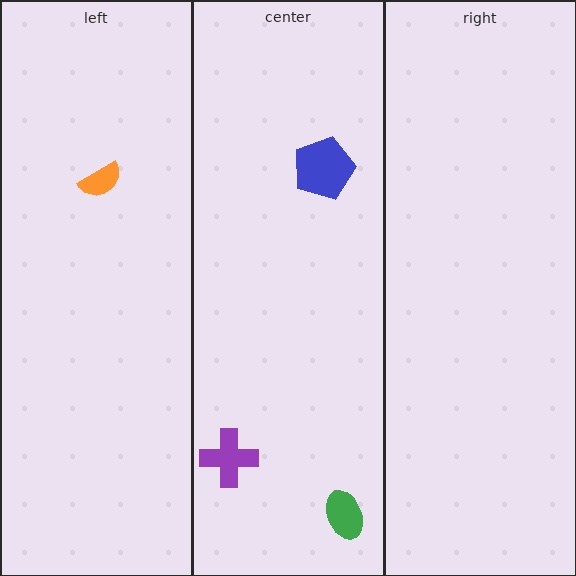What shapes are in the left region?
The orange semicircle.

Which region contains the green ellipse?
The center region.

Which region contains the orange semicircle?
The left region.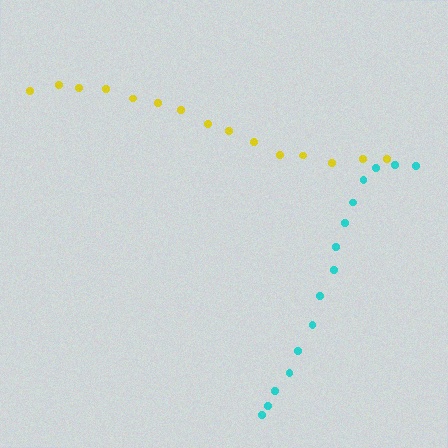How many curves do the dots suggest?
There are 2 distinct paths.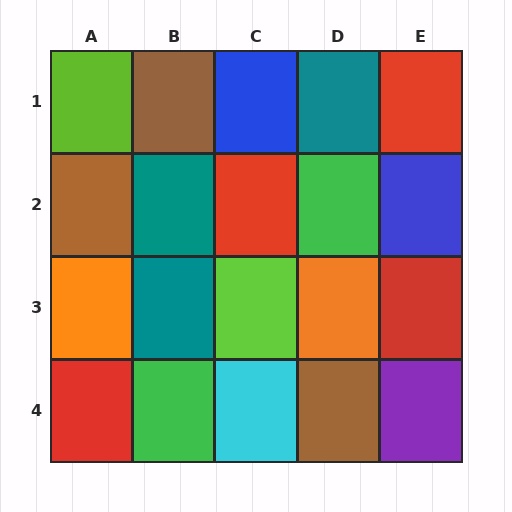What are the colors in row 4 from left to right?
Red, green, cyan, brown, purple.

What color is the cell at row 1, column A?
Lime.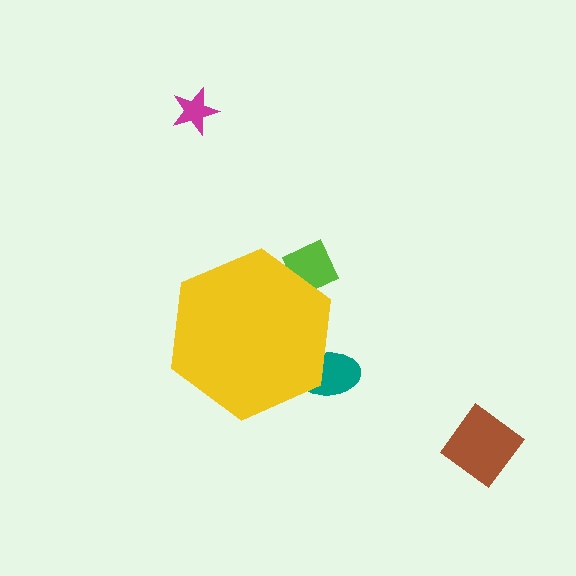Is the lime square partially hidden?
Yes, the lime square is partially hidden behind the yellow hexagon.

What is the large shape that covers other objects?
A yellow hexagon.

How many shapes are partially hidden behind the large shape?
2 shapes are partially hidden.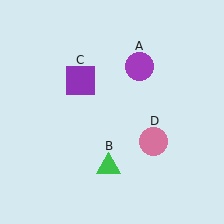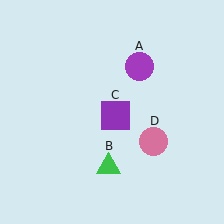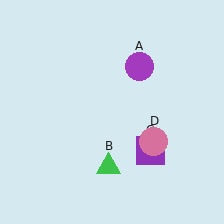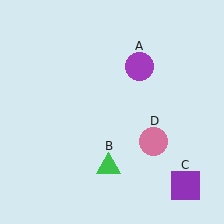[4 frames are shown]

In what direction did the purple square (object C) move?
The purple square (object C) moved down and to the right.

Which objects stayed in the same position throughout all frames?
Purple circle (object A) and green triangle (object B) and pink circle (object D) remained stationary.